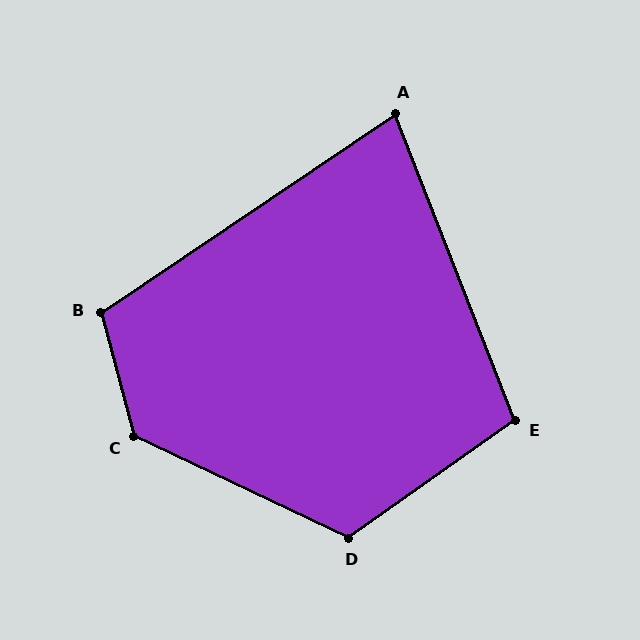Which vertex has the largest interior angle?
C, at approximately 130 degrees.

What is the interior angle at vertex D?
Approximately 120 degrees (obtuse).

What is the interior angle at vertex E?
Approximately 104 degrees (obtuse).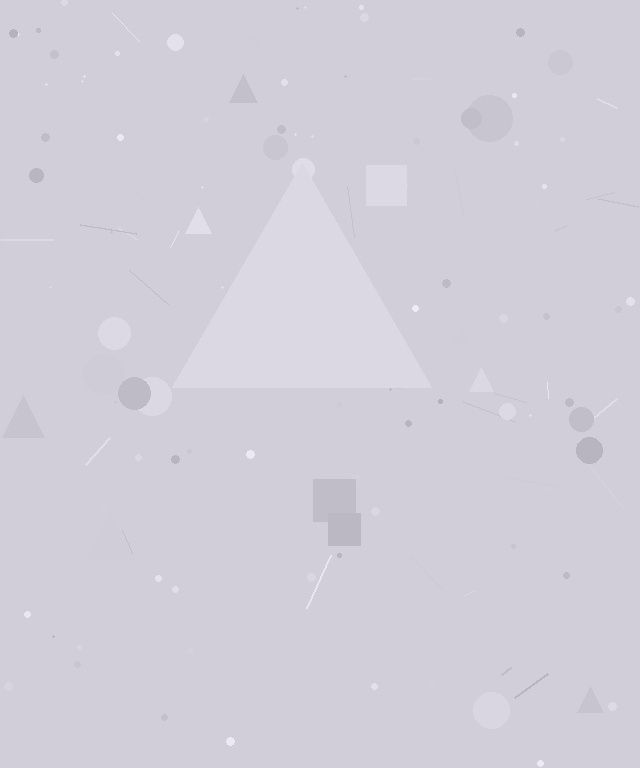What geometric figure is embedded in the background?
A triangle is embedded in the background.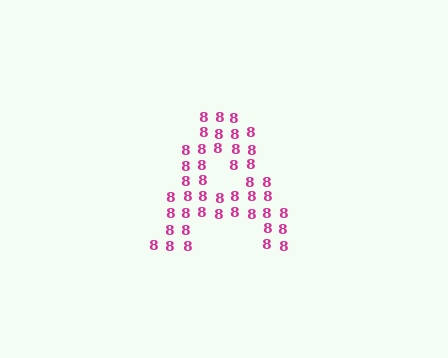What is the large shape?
The large shape is the letter A.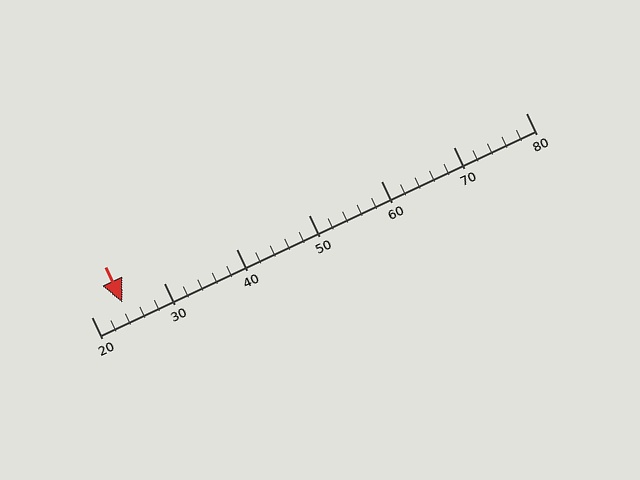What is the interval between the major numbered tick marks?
The major tick marks are spaced 10 units apart.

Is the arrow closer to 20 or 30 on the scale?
The arrow is closer to 20.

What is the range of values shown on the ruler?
The ruler shows values from 20 to 80.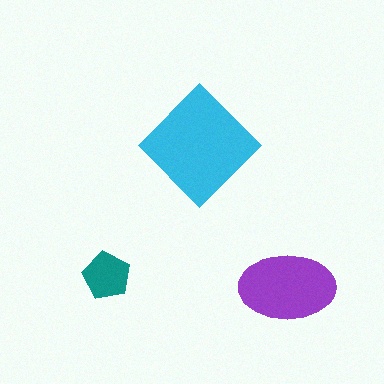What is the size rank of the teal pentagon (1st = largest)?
3rd.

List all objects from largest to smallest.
The cyan diamond, the purple ellipse, the teal pentagon.